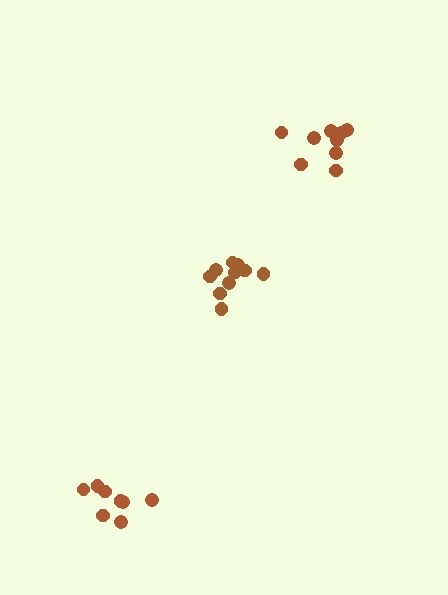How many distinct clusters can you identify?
There are 3 distinct clusters.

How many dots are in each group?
Group 1: 9 dots, Group 2: 10 dots, Group 3: 8 dots (27 total).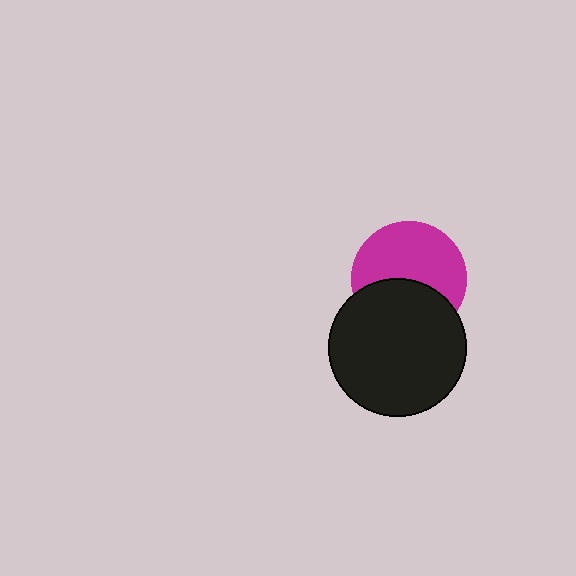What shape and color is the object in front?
The object in front is a black circle.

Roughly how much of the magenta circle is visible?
About half of it is visible (roughly 59%).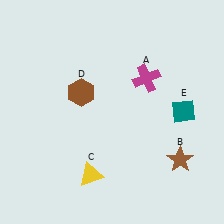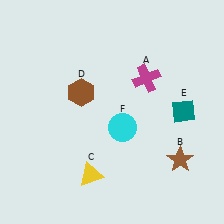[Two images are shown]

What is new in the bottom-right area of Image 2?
A cyan circle (F) was added in the bottom-right area of Image 2.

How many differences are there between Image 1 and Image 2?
There is 1 difference between the two images.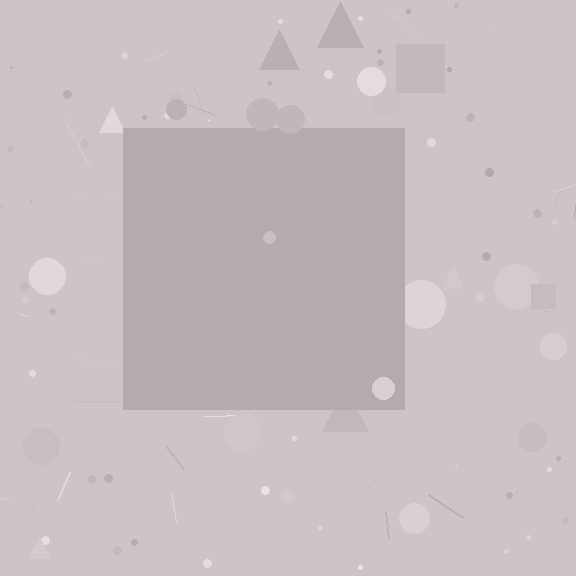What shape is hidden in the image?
A square is hidden in the image.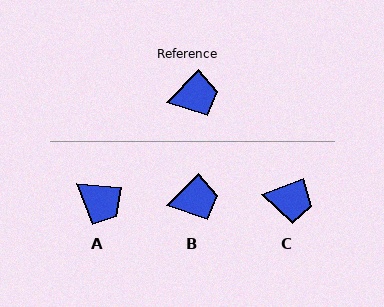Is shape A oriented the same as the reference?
No, it is off by about 50 degrees.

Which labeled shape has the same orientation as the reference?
B.